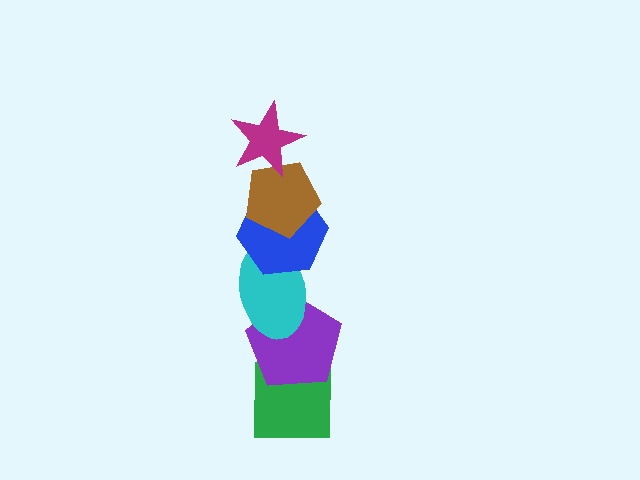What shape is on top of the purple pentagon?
The cyan ellipse is on top of the purple pentagon.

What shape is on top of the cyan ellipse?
The blue hexagon is on top of the cyan ellipse.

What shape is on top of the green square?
The purple pentagon is on top of the green square.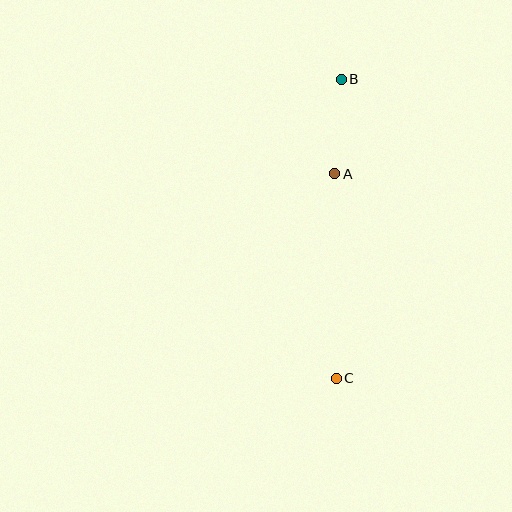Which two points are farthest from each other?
Points B and C are farthest from each other.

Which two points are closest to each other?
Points A and B are closest to each other.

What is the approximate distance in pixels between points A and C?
The distance between A and C is approximately 204 pixels.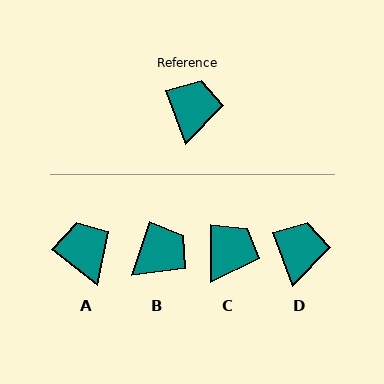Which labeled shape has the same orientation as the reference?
D.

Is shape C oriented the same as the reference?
No, it is off by about 21 degrees.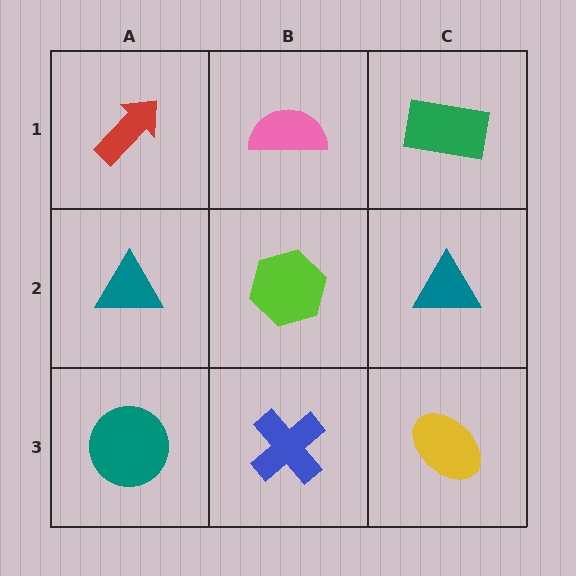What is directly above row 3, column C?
A teal triangle.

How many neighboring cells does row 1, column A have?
2.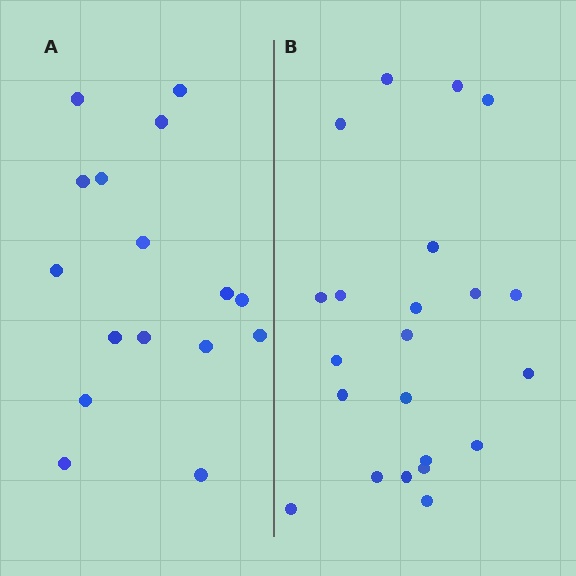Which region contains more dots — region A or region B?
Region B (the right region) has more dots.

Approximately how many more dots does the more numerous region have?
Region B has about 6 more dots than region A.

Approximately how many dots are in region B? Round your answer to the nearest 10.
About 20 dots. (The exact count is 22, which rounds to 20.)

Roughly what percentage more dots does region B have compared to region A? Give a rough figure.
About 40% more.